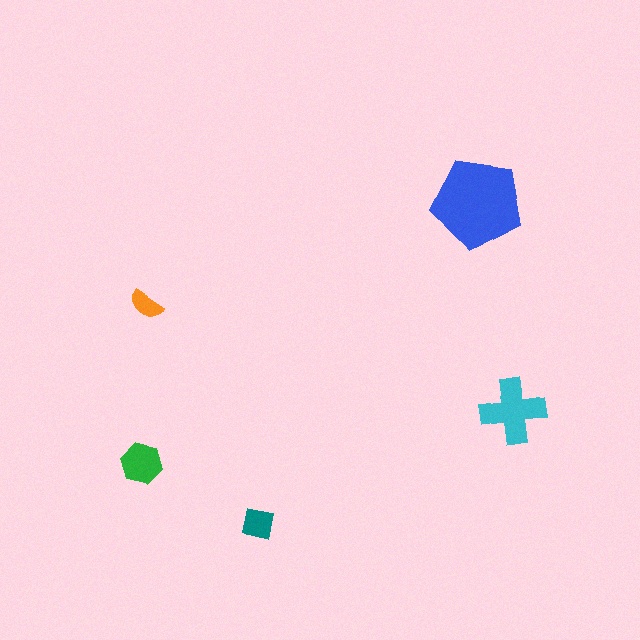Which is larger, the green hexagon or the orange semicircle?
The green hexagon.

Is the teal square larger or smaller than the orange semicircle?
Larger.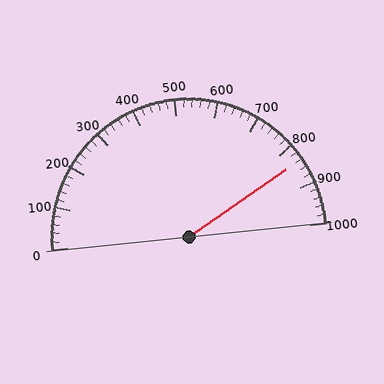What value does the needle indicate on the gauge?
The needle indicates approximately 840.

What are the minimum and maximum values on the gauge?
The gauge ranges from 0 to 1000.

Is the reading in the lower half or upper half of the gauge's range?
The reading is in the upper half of the range (0 to 1000).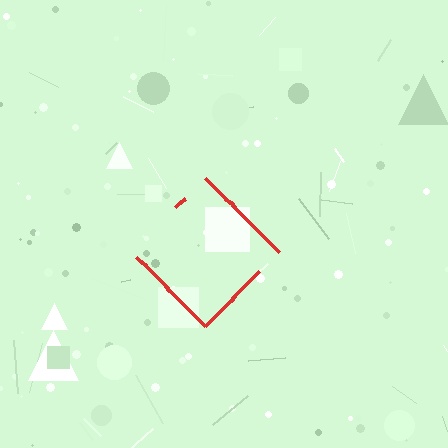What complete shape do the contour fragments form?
The contour fragments form a diamond.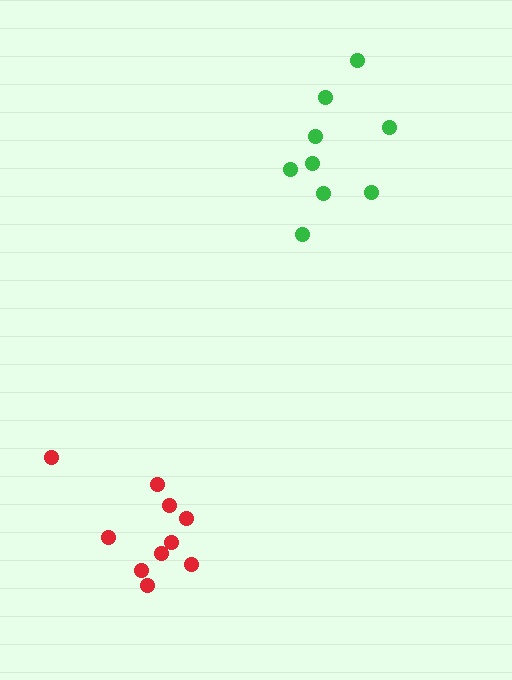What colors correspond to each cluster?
The clusters are colored: green, red.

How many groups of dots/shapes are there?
There are 2 groups.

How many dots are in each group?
Group 1: 9 dots, Group 2: 10 dots (19 total).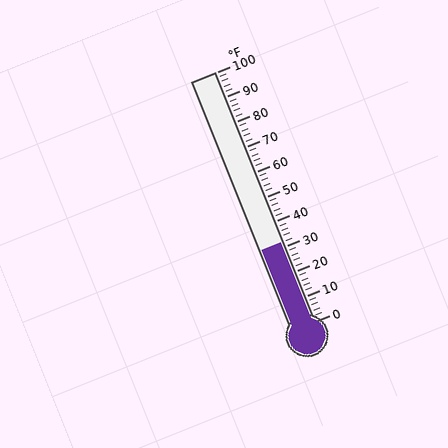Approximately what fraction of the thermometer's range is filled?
The thermometer is filled to approximately 30% of its range.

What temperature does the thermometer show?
The thermometer shows approximately 32°F.